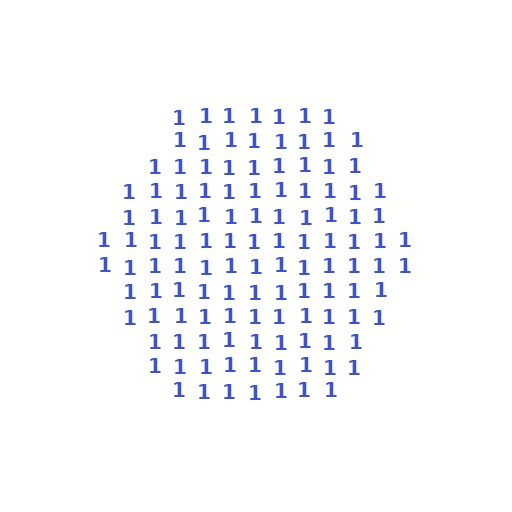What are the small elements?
The small elements are digit 1's.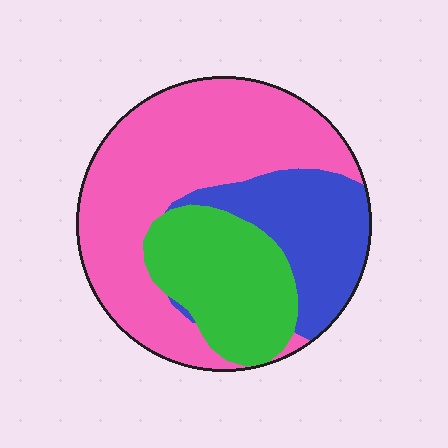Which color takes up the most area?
Pink, at roughly 50%.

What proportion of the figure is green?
Green covers roughly 25% of the figure.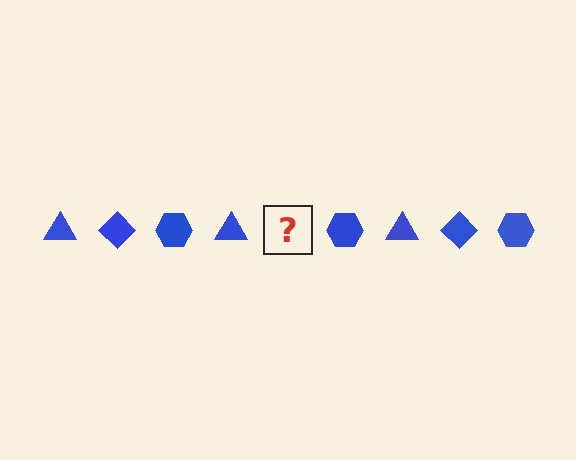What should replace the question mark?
The question mark should be replaced with a blue diamond.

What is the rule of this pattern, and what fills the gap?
The rule is that the pattern cycles through triangle, diamond, hexagon shapes in blue. The gap should be filled with a blue diamond.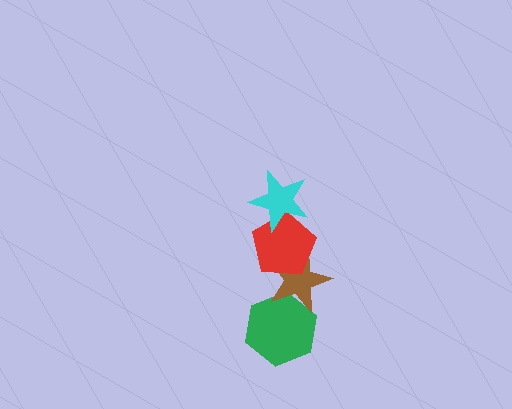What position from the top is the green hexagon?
The green hexagon is 4th from the top.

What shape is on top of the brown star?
The red pentagon is on top of the brown star.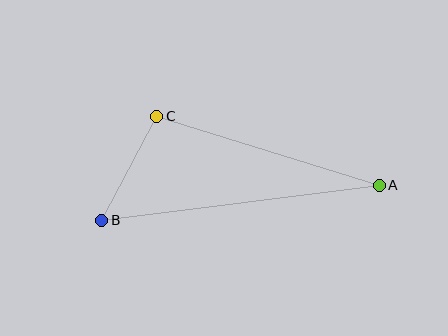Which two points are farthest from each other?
Points A and B are farthest from each other.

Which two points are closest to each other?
Points B and C are closest to each other.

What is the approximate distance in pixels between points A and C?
The distance between A and C is approximately 233 pixels.